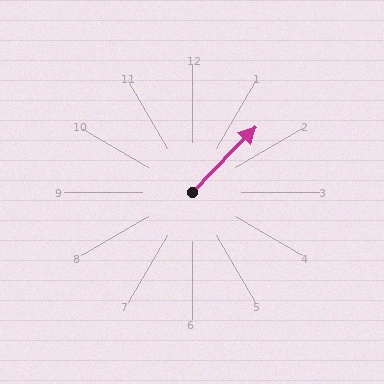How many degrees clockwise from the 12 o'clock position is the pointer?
Approximately 44 degrees.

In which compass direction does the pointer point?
Northeast.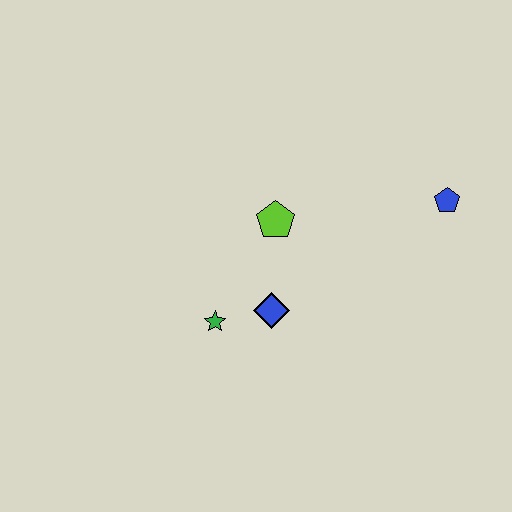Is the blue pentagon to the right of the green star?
Yes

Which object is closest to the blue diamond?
The green star is closest to the blue diamond.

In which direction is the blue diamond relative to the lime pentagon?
The blue diamond is below the lime pentagon.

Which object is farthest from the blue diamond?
The blue pentagon is farthest from the blue diamond.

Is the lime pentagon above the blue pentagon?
No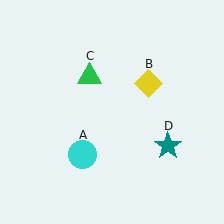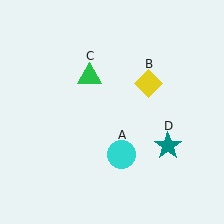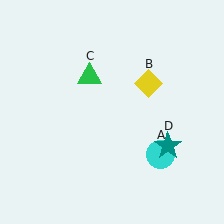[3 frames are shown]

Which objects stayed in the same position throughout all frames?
Yellow diamond (object B) and green triangle (object C) and teal star (object D) remained stationary.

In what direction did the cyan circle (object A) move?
The cyan circle (object A) moved right.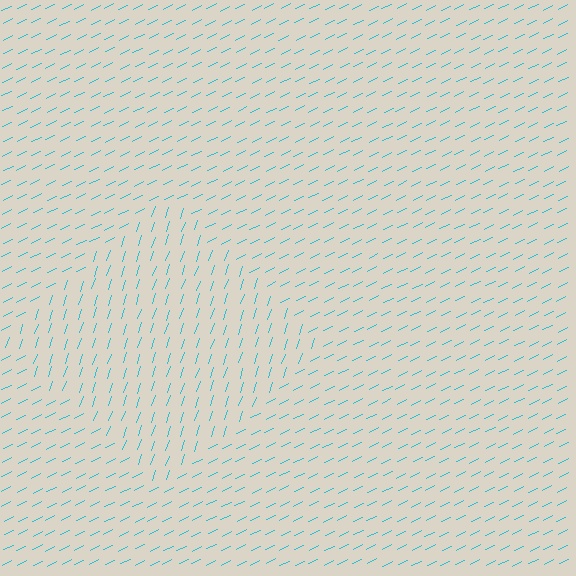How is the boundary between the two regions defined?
The boundary is defined purely by a change in line orientation (approximately 45 degrees difference). All lines are the same color and thickness.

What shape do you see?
I see a diamond.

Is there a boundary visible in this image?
Yes, there is a texture boundary formed by a change in line orientation.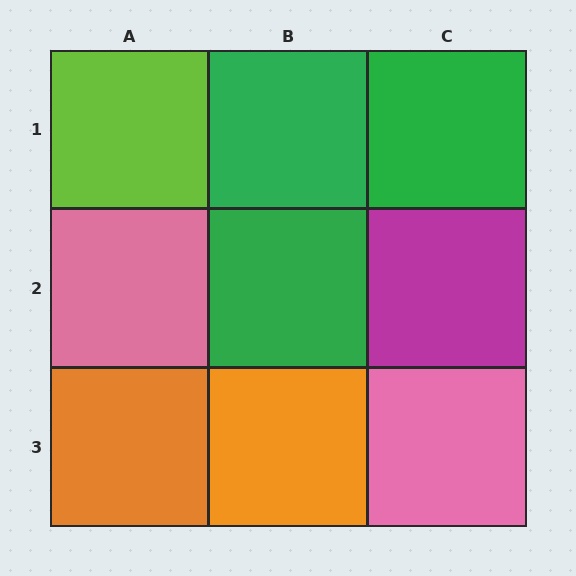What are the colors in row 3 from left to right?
Orange, orange, pink.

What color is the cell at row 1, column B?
Green.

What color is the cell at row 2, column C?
Magenta.